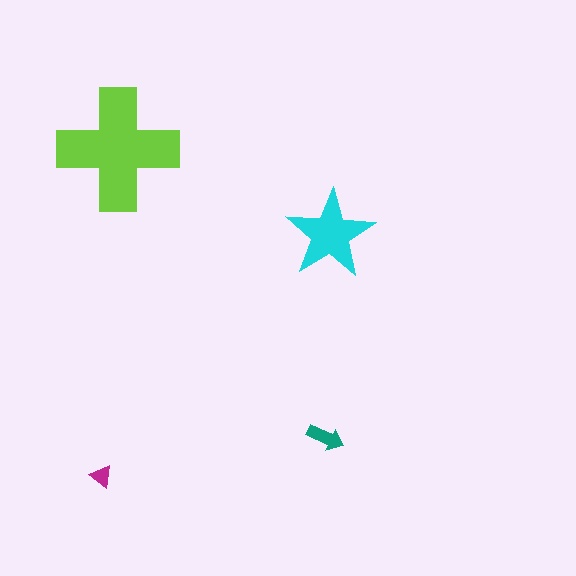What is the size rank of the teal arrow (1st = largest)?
3rd.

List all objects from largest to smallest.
The lime cross, the cyan star, the teal arrow, the magenta triangle.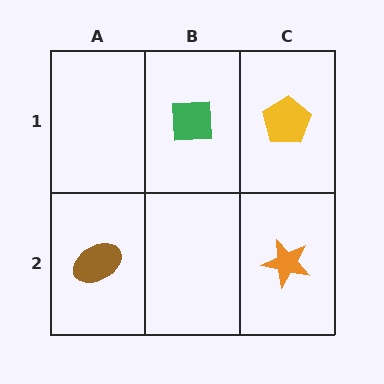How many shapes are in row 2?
2 shapes.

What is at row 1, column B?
A green square.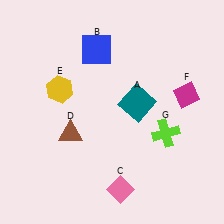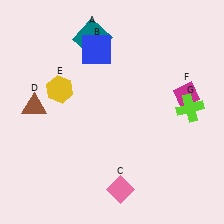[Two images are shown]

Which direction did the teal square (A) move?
The teal square (A) moved up.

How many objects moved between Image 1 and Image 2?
3 objects moved between the two images.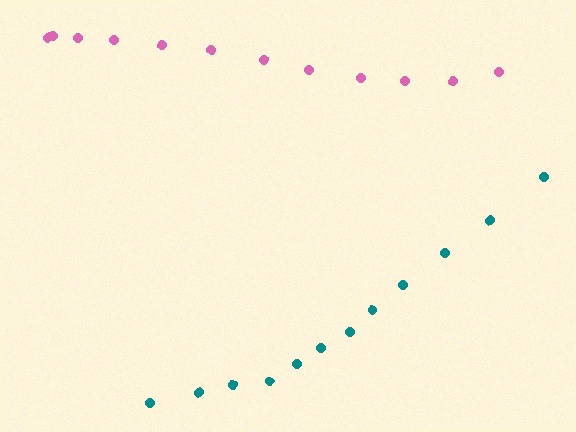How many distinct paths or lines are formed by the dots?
There are 2 distinct paths.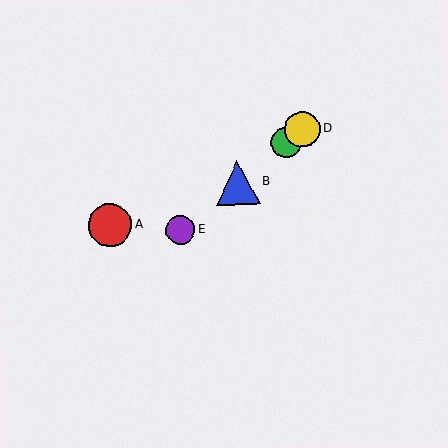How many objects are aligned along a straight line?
4 objects (B, C, D, E) are aligned along a straight line.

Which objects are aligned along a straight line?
Objects B, C, D, E are aligned along a straight line.